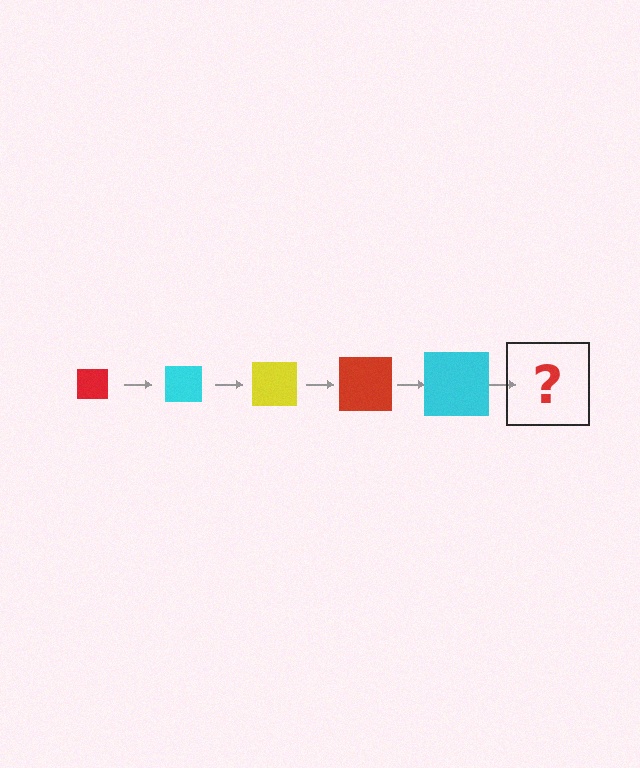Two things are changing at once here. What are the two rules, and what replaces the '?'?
The two rules are that the square grows larger each step and the color cycles through red, cyan, and yellow. The '?' should be a yellow square, larger than the previous one.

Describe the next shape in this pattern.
It should be a yellow square, larger than the previous one.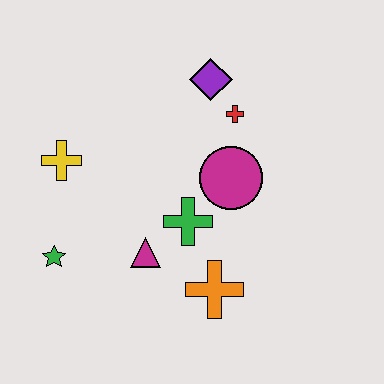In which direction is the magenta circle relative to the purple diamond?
The magenta circle is below the purple diamond.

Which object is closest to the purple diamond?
The red cross is closest to the purple diamond.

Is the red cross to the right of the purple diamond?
Yes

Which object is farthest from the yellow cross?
The orange cross is farthest from the yellow cross.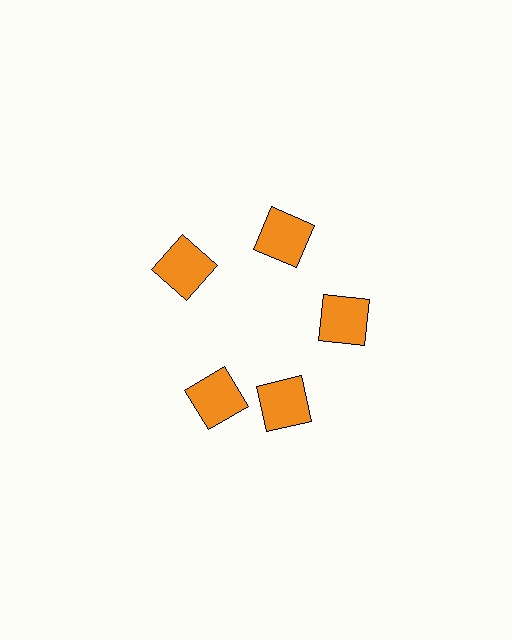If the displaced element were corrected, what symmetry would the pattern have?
It would have 5-fold rotational symmetry — the pattern would map onto itself every 72 degrees.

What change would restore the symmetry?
The symmetry would be restored by rotating it back into even spacing with its neighbors so that all 5 squares sit at equal angles and equal distance from the center.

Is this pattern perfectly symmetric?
No. The 5 orange squares are arranged in a ring, but one element near the 8 o'clock position is rotated out of alignment along the ring, breaking the 5-fold rotational symmetry.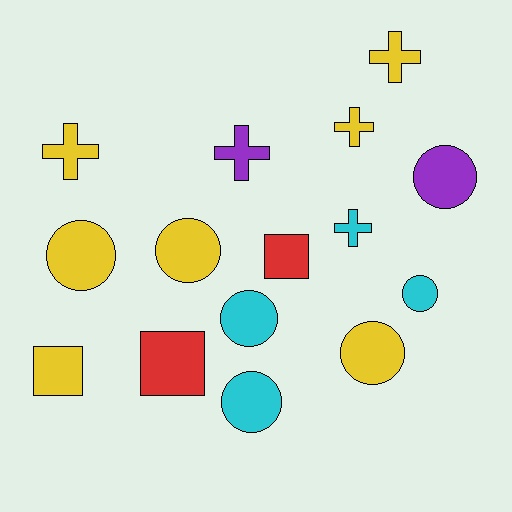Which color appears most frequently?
Yellow, with 7 objects.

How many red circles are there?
There are no red circles.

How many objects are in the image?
There are 15 objects.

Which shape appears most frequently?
Circle, with 7 objects.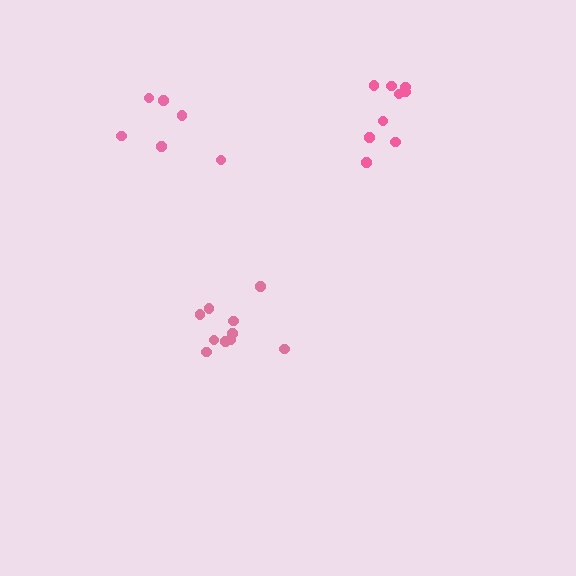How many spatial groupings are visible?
There are 3 spatial groupings.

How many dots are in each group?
Group 1: 9 dots, Group 2: 6 dots, Group 3: 10 dots (25 total).